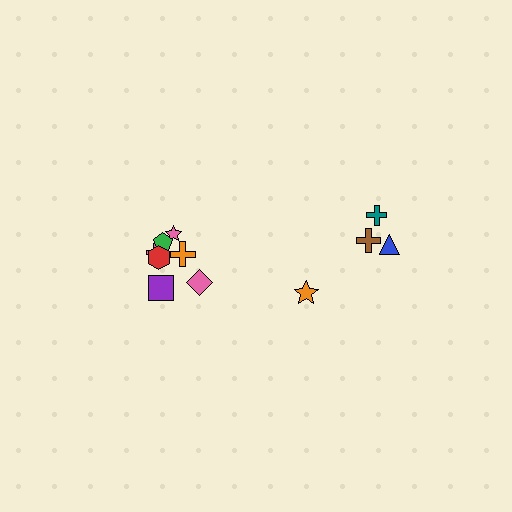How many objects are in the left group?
There are 8 objects.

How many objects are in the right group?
There are 4 objects.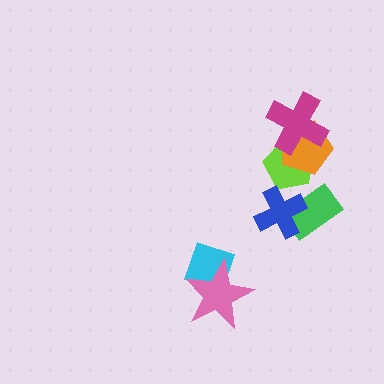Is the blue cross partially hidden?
No, no other shape covers it.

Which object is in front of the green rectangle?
The blue cross is in front of the green rectangle.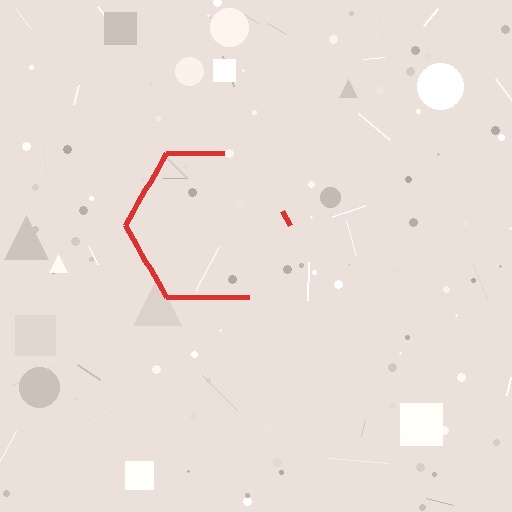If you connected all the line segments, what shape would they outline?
They would outline a hexagon.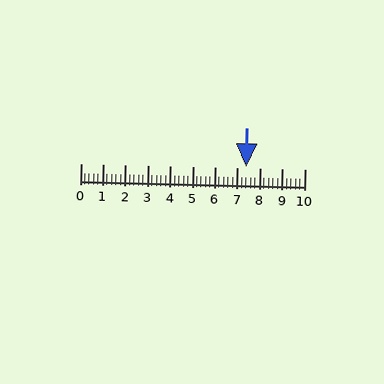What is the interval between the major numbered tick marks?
The major tick marks are spaced 1 units apart.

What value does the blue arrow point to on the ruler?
The blue arrow points to approximately 7.4.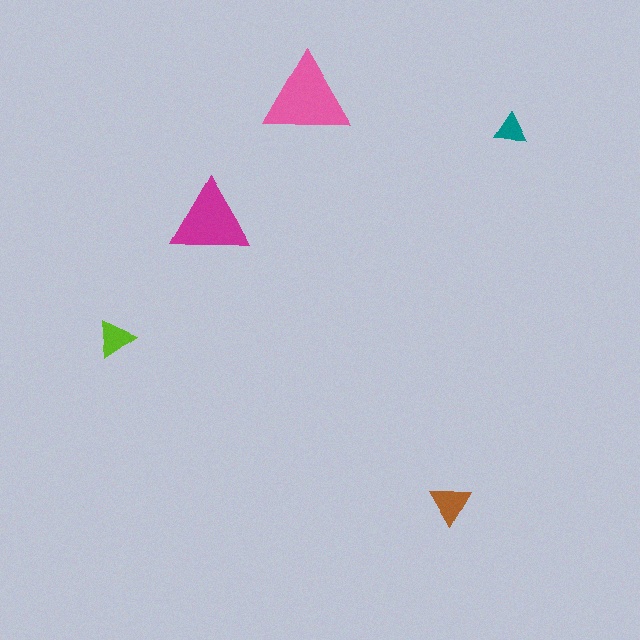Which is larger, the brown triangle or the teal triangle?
The brown one.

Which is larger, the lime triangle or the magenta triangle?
The magenta one.